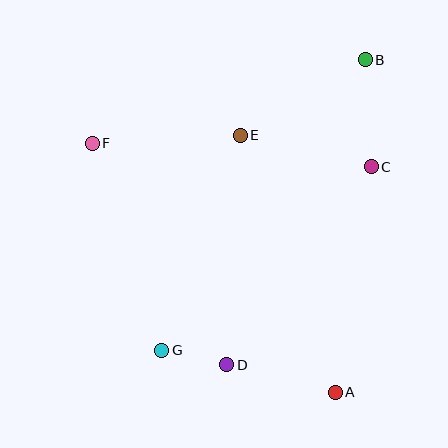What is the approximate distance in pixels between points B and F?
The distance between B and F is approximately 286 pixels.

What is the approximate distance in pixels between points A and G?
The distance between A and G is approximately 179 pixels.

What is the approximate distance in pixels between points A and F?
The distance between A and F is approximately 348 pixels.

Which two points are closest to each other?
Points D and G are closest to each other.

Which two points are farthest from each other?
Points B and G are farthest from each other.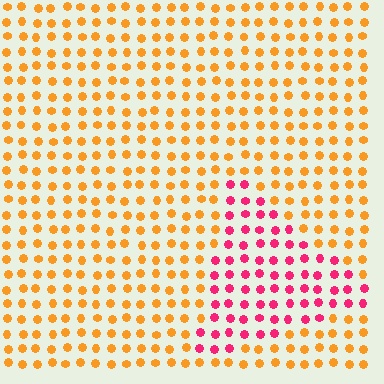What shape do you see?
I see a triangle.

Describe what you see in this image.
The image is filled with small orange elements in a uniform arrangement. A triangle-shaped region is visible where the elements are tinted to a slightly different hue, forming a subtle color boundary.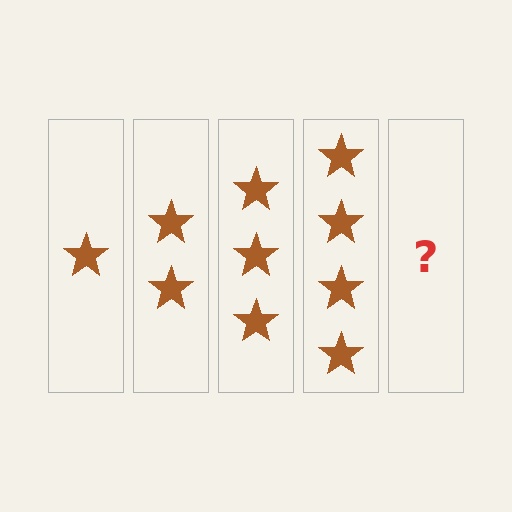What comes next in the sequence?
The next element should be 5 stars.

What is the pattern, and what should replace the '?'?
The pattern is that each step adds one more star. The '?' should be 5 stars.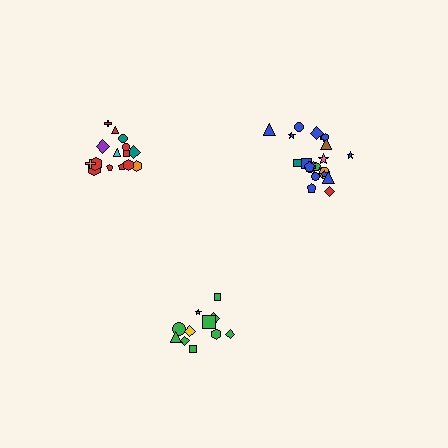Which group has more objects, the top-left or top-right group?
The top-right group.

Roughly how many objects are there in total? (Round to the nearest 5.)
Roughly 50 objects in total.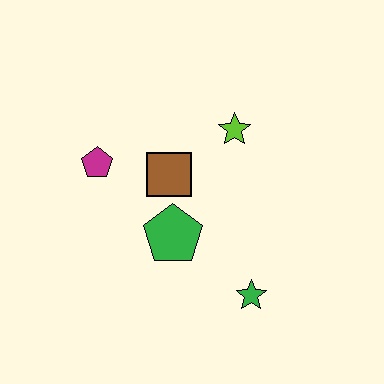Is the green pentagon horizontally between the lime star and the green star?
No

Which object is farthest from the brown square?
The green star is farthest from the brown square.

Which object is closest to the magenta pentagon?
The brown square is closest to the magenta pentagon.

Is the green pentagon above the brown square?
No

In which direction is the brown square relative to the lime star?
The brown square is to the left of the lime star.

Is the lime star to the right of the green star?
No